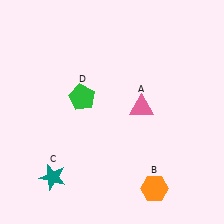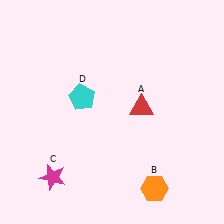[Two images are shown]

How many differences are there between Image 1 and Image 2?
There are 3 differences between the two images.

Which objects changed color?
A changed from pink to red. C changed from teal to magenta. D changed from green to cyan.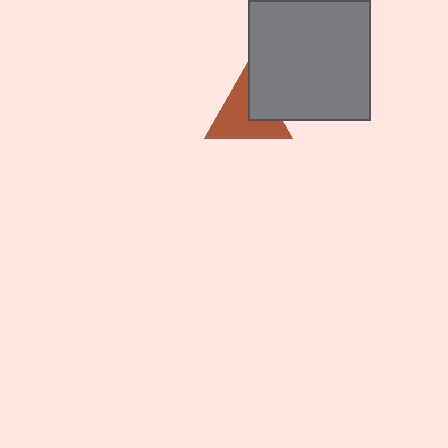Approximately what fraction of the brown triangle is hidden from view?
Roughly 31% of the brown triangle is hidden behind the gray square.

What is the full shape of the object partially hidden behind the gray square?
The partially hidden object is a brown triangle.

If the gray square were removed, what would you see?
You would see the complete brown triangle.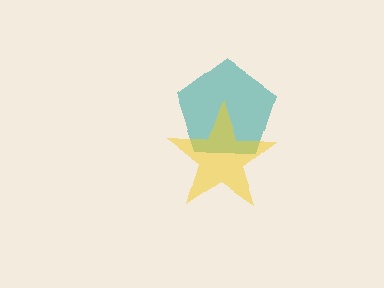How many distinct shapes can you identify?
There are 2 distinct shapes: a teal pentagon, a yellow star.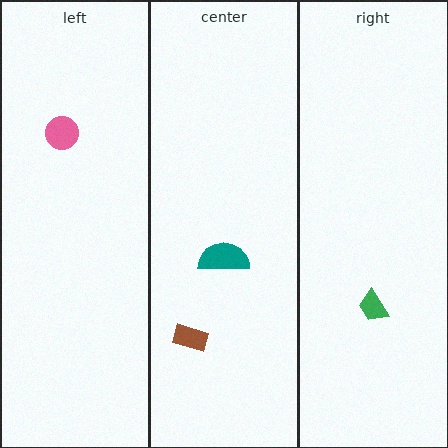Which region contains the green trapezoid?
The right region.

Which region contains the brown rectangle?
The center region.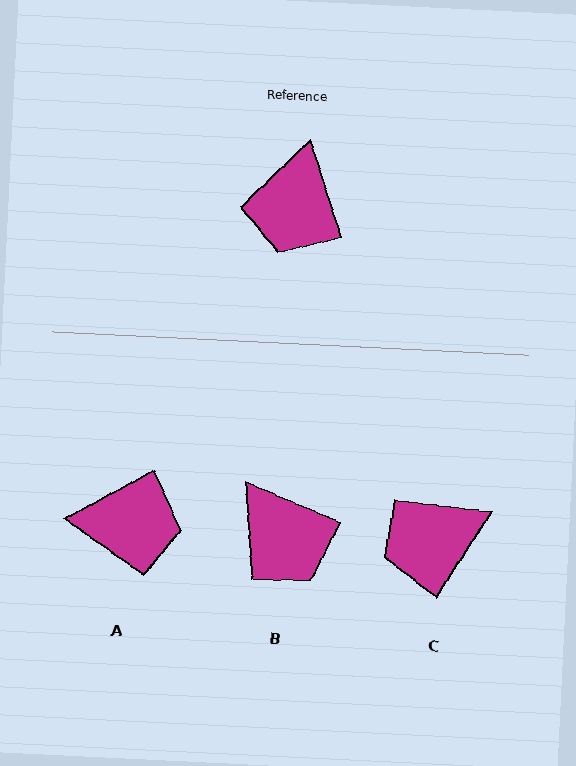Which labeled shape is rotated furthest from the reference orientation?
A, about 101 degrees away.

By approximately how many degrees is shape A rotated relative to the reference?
Approximately 101 degrees counter-clockwise.